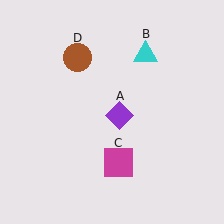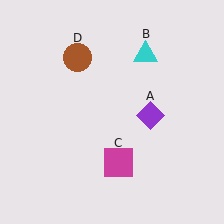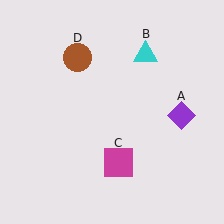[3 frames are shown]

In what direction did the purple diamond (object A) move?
The purple diamond (object A) moved right.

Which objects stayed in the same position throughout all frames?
Cyan triangle (object B) and magenta square (object C) and brown circle (object D) remained stationary.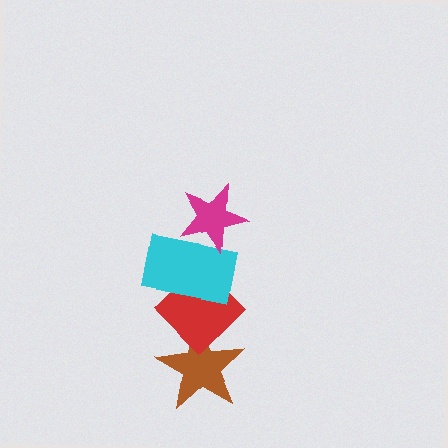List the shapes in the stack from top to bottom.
From top to bottom: the magenta star, the cyan rectangle, the red diamond, the brown star.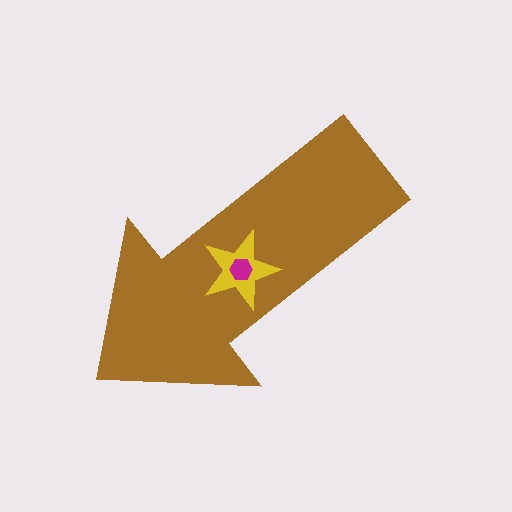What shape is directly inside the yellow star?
The magenta hexagon.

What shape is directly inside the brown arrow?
The yellow star.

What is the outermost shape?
The brown arrow.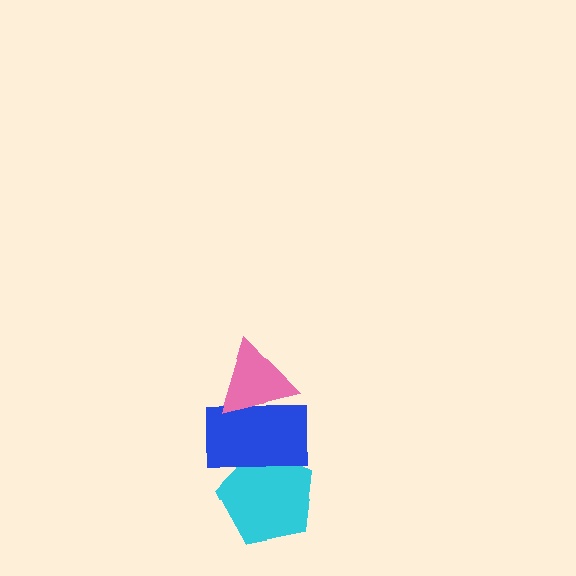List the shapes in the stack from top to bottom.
From top to bottom: the pink triangle, the blue rectangle, the cyan pentagon.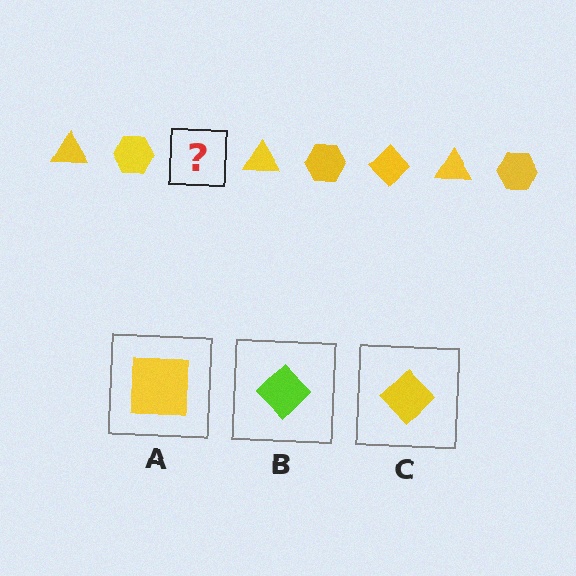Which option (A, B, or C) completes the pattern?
C.